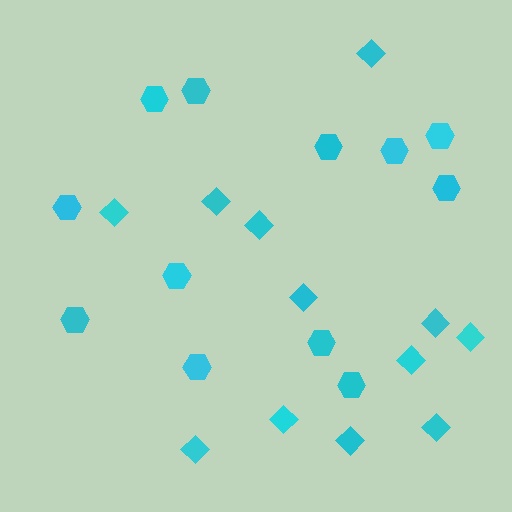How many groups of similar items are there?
There are 2 groups: one group of hexagons (12) and one group of diamonds (12).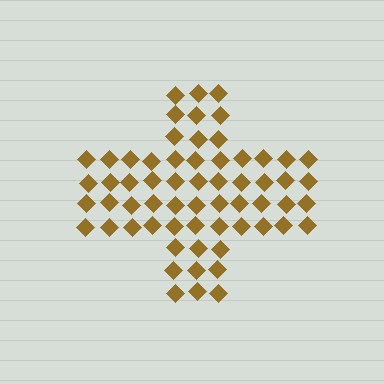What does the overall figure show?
The overall figure shows a cross.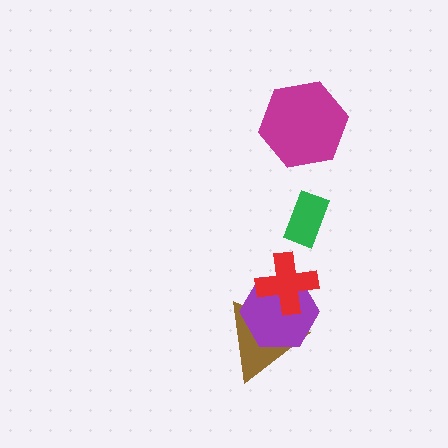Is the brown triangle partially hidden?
Yes, it is partially covered by another shape.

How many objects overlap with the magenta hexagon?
0 objects overlap with the magenta hexagon.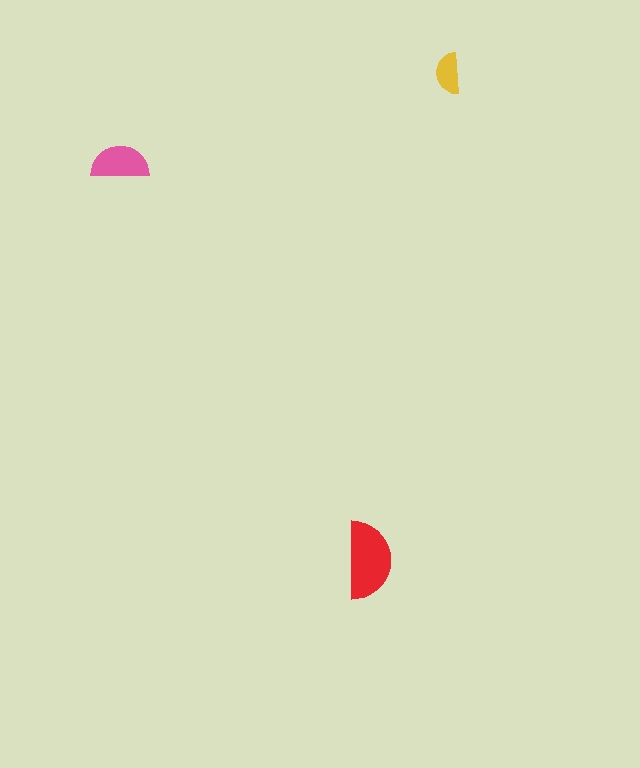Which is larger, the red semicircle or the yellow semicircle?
The red one.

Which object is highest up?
The yellow semicircle is topmost.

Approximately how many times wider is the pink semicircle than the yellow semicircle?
About 1.5 times wider.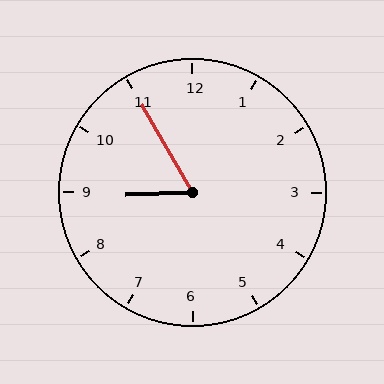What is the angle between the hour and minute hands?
Approximately 62 degrees.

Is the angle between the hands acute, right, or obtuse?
It is acute.